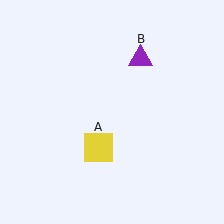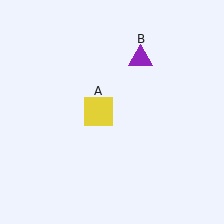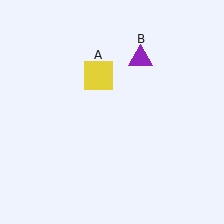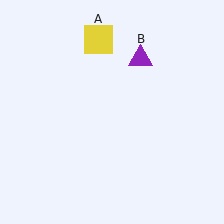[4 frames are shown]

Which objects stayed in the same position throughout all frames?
Purple triangle (object B) remained stationary.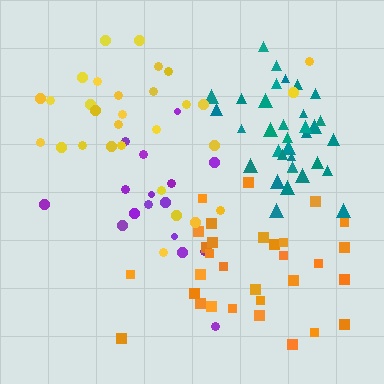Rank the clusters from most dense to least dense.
teal, orange, purple, yellow.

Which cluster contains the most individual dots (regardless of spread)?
Teal (35).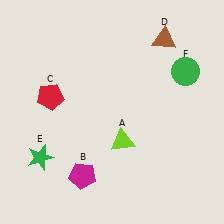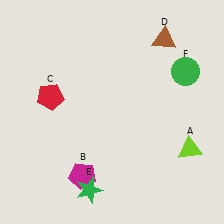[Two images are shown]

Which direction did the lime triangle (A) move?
The lime triangle (A) moved right.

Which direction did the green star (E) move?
The green star (E) moved right.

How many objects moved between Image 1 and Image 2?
2 objects moved between the two images.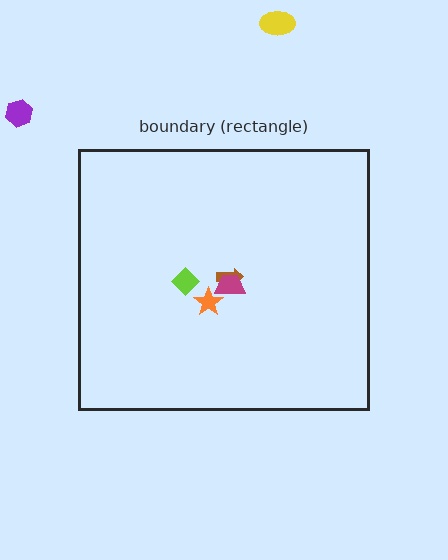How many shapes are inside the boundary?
4 inside, 2 outside.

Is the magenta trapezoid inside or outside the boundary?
Inside.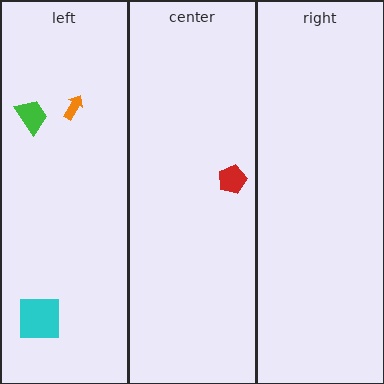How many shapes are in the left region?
3.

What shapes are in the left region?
The green trapezoid, the orange arrow, the cyan square.